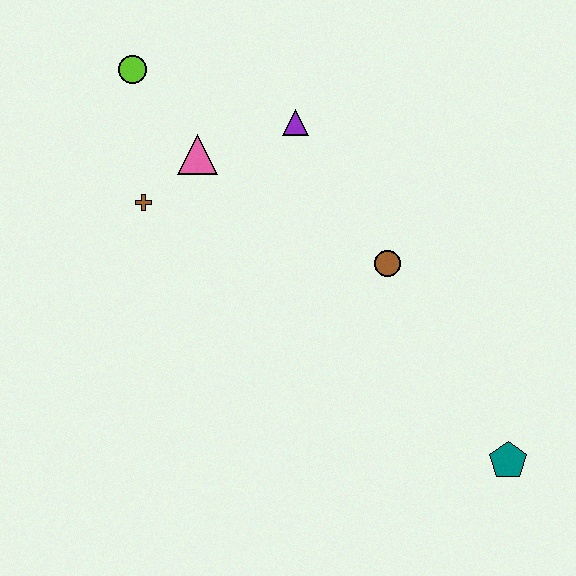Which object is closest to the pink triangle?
The brown cross is closest to the pink triangle.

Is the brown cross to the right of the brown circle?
No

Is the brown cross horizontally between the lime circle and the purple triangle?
Yes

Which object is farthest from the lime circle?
The teal pentagon is farthest from the lime circle.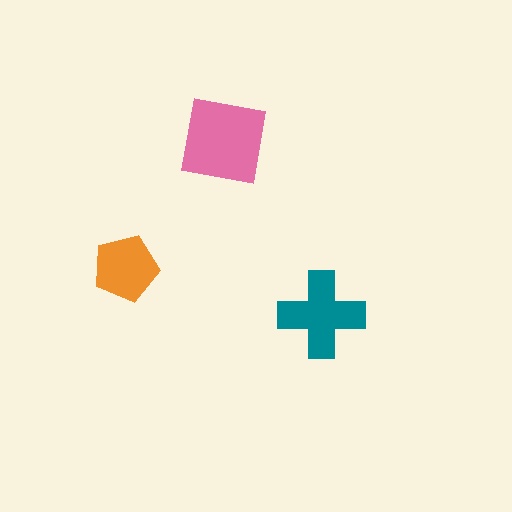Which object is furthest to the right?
The teal cross is rightmost.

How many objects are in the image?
There are 3 objects in the image.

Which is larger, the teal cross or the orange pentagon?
The teal cross.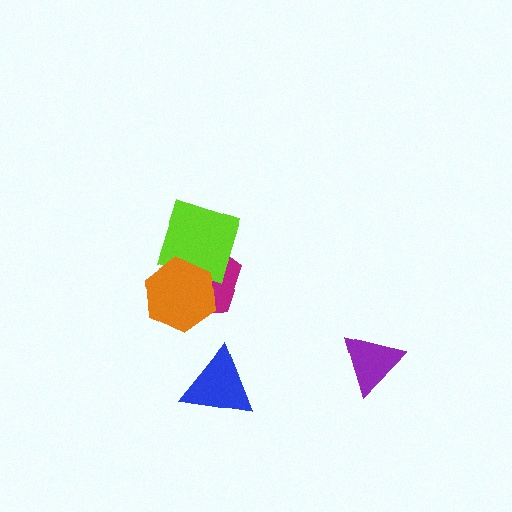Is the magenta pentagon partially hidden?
Yes, it is partially covered by another shape.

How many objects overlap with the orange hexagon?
2 objects overlap with the orange hexagon.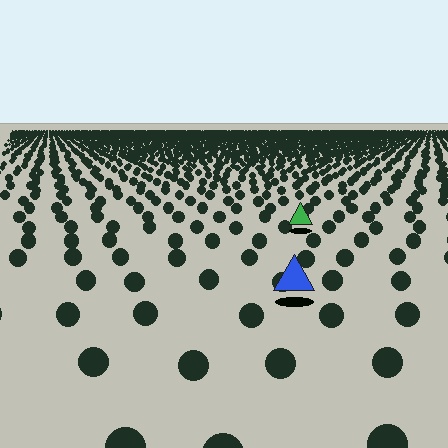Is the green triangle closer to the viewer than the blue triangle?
No. The blue triangle is closer — you can tell from the texture gradient: the ground texture is coarser near it.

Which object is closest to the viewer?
The blue triangle is closest. The texture marks near it are larger and more spread out.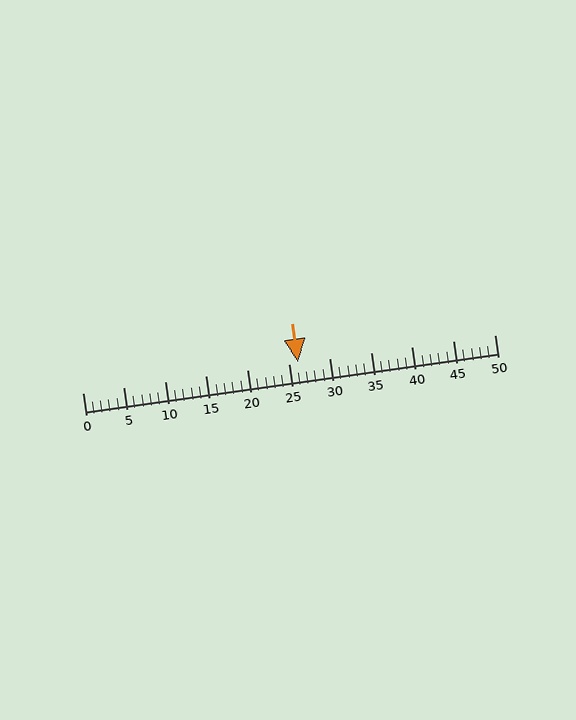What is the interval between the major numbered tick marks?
The major tick marks are spaced 5 units apart.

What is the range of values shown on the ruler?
The ruler shows values from 0 to 50.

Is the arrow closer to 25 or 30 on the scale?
The arrow is closer to 25.